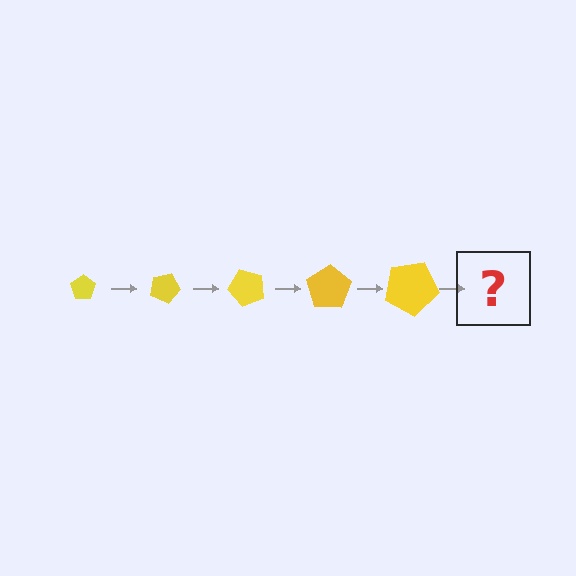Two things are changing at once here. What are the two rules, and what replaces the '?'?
The two rules are that the pentagon grows larger each step and it rotates 25 degrees each step. The '?' should be a pentagon, larger than the previous one and rotated 125 degrees from the start.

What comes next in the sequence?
The next element should be a pentagon, larger than the previous one and rotated 125 degrees from the start.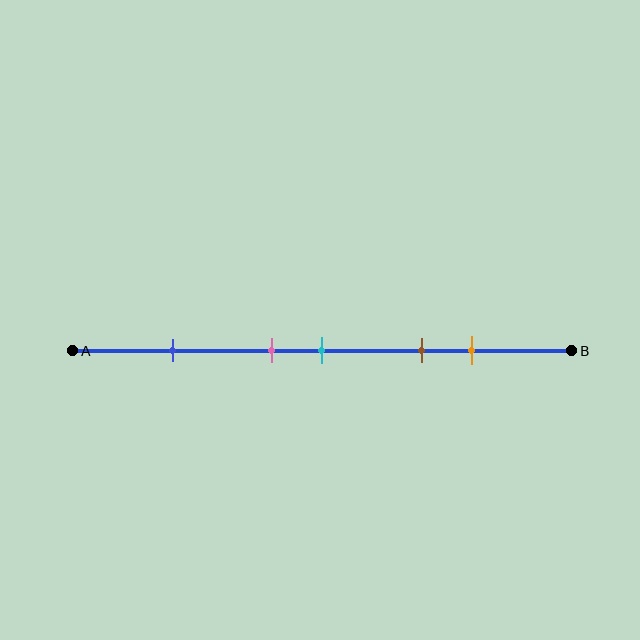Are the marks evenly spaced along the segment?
No, the marks are not evenly spaced.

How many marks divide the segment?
There are 5 marks dividing the segment.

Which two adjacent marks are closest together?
The pink and cyan marks are the closest adjacent pair.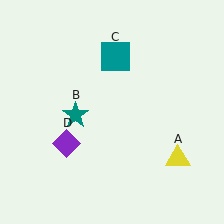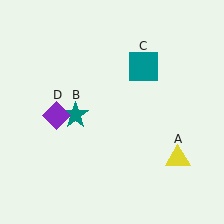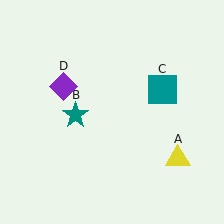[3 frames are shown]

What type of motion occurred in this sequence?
The teal square (object C), purple diamond (object D) rotated clockwise around the center of the scene.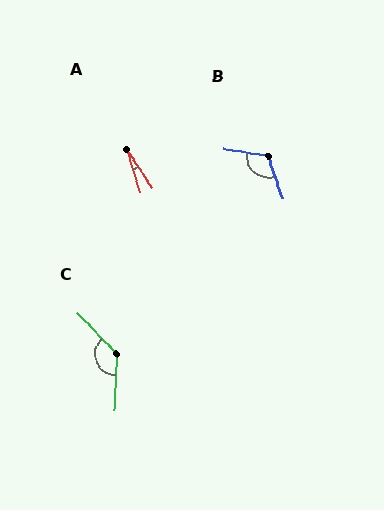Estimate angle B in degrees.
Approximately 117 degrees.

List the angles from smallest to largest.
A (17°), B (117°), C (135°).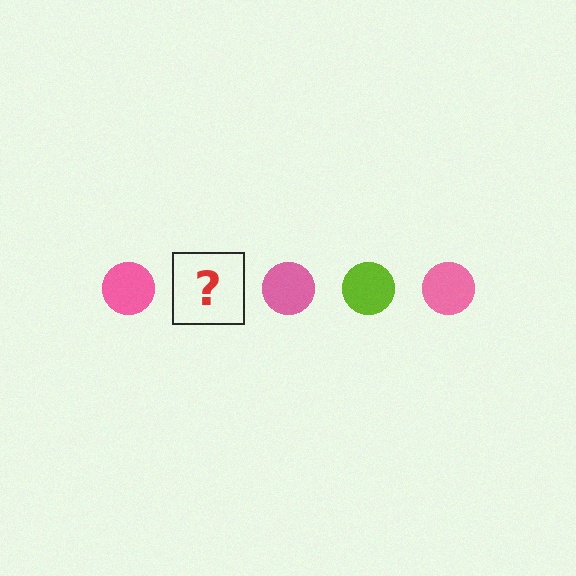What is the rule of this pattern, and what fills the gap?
The rule is that the pattern cycles through pink, lime circles. The gap should be filled with a lime circle.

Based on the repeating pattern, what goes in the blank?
The blank should be a lime circle.